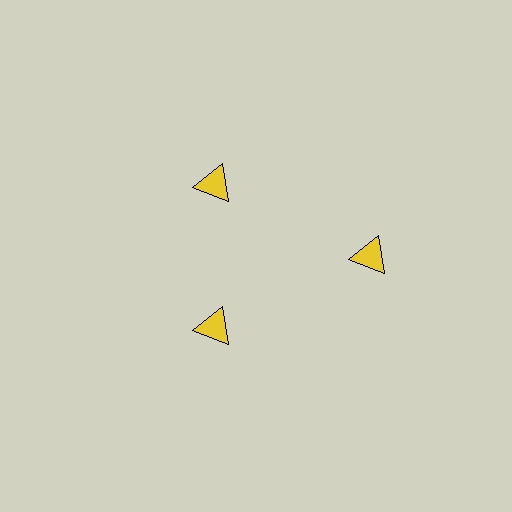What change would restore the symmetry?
The symmetry would be restored by moving it inward, back onto the ring so that all 3 triangles sit at equal angles and equal distance from the center.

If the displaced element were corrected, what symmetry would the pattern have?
It would have 3-fold rotational symmetry — the pattern would map onto itself every 120 degrees.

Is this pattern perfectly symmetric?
No. The 3 yellow triangles are arranged in a ring, but one element near the 3 o'clock position is pushed outward from the center, breaking the 3-fold rotational symmetry.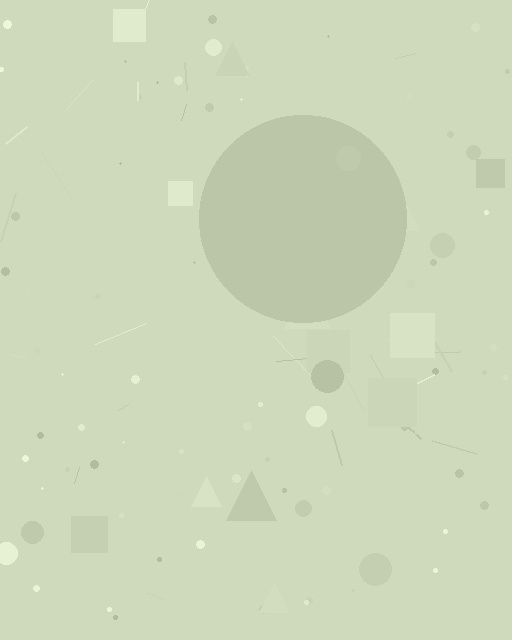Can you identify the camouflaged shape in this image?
The camouflaged shape is a circle.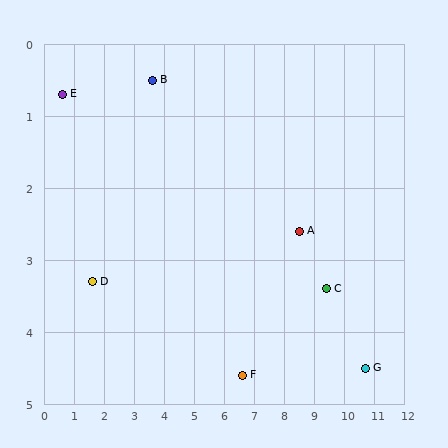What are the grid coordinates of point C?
Point C is at approximately (9.4, 3.4).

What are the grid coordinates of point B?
Point B is at approximately (3.6, 0.5).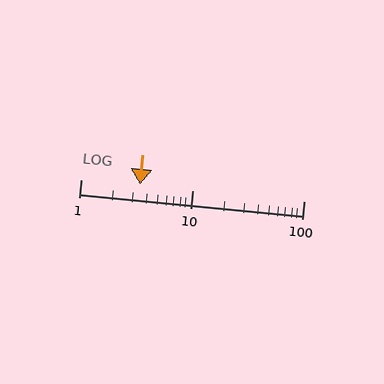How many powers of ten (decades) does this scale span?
The scale spans 2 decades, from 1 to 100.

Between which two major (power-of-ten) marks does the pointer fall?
The pointer is between 1 and 10.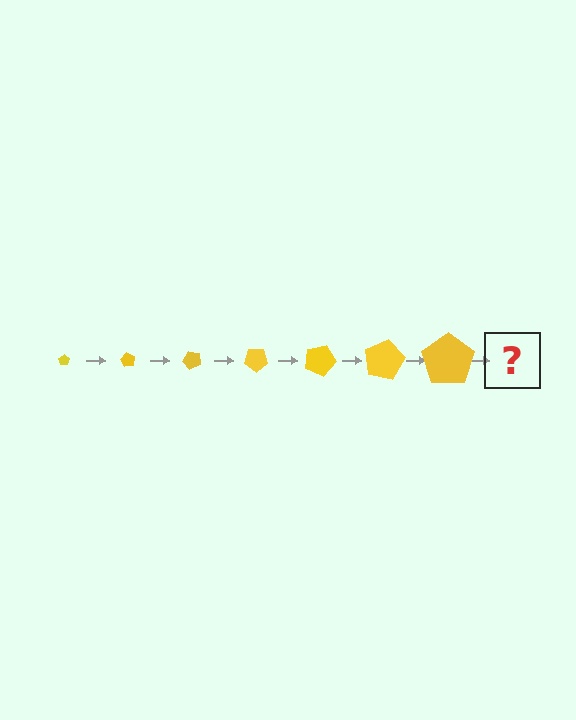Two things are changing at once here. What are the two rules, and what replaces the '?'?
The two rules are that the pentagon grows larger each step and it rotates 60 degrees each step. The '?' should be a pentagon, larger than the previous one and rotated 420 degrees from the start.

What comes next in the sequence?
The next element should be a pentagon, larger than the previous one and rotated 420 degrees from the start.